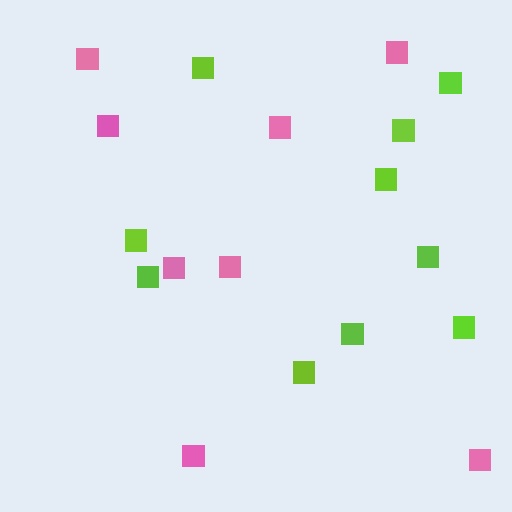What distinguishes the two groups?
There are 2 groups: one group of pink squares (8) and one group of lime squares (10).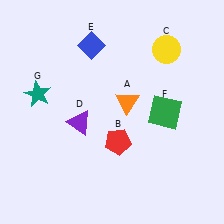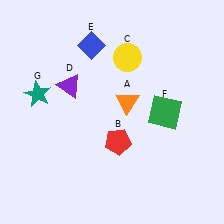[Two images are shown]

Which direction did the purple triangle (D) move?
The purple triangle (D) moved up.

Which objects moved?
The objects that moved are: the yellow circle (C), the purple triangle (D).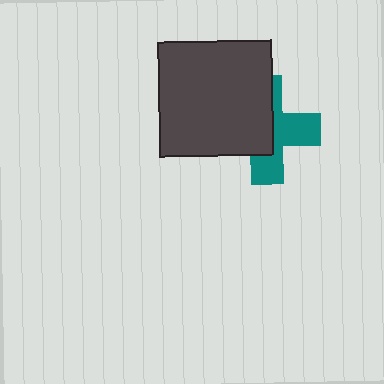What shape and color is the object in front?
The object in front is a dark gray square.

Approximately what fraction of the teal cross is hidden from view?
Roughly 53% of the teal cross is hidden behind the dark gray square.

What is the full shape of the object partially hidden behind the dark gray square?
The partially hidden object is a teal cross.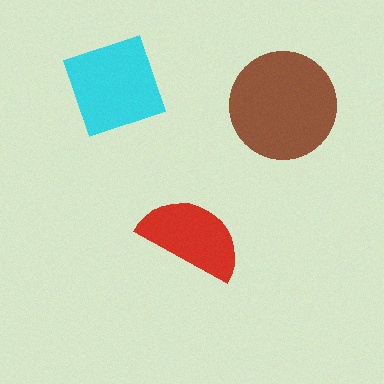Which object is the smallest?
The red semicircle.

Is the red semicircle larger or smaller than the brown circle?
Smaller.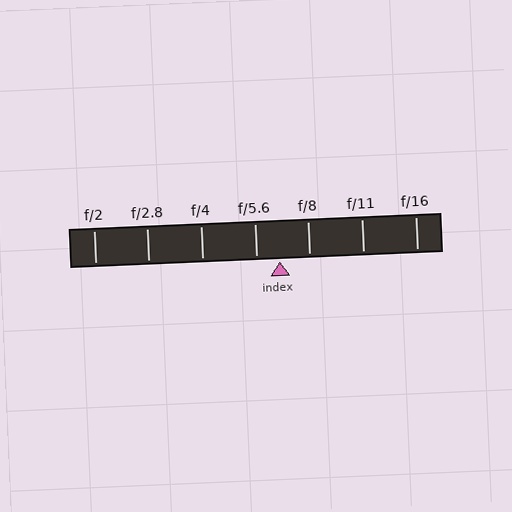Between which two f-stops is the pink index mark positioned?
The index mark is between f/5.6 and f/8.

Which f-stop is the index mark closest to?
The index mark is closest to f/5.6.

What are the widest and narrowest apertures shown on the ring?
The widest aperture shown is f/2 and the narrowest is f/16.